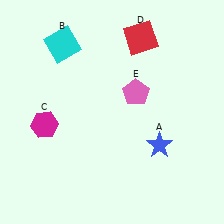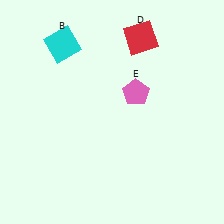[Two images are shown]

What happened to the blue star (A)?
The blue star (A) was removed in Image 2. It was in the bottom-right area of Image 1.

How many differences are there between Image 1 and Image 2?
There are 2 differences between the two images.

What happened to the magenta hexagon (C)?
The magenta hexagon (C) was removed in Image 2. It was in the bottom-left area of Image 1.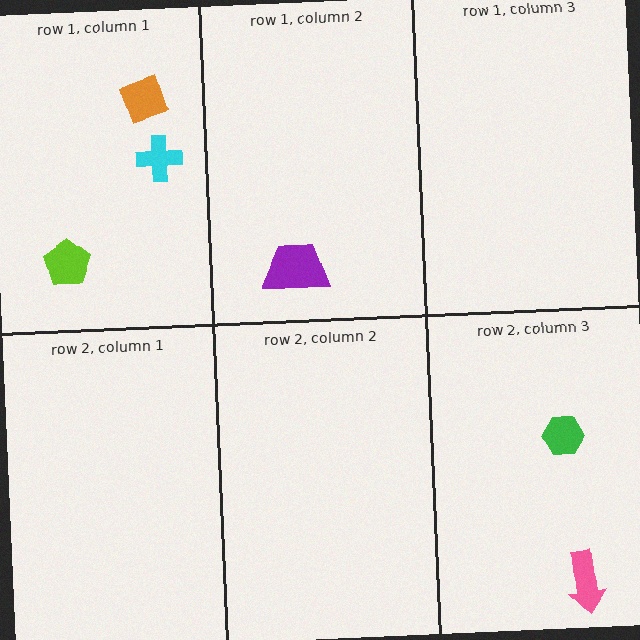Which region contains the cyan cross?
The row 1, column 1 region.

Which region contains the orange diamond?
The row 1, column 1 region.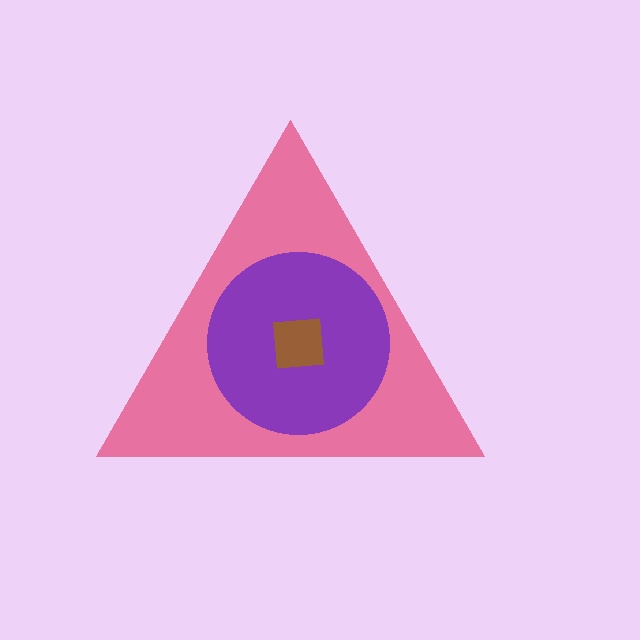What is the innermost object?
The brown square.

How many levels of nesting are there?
3.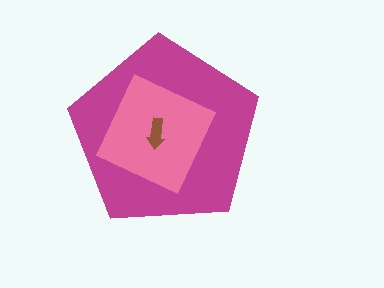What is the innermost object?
The brown arrow.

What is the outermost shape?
The magenta pentagon.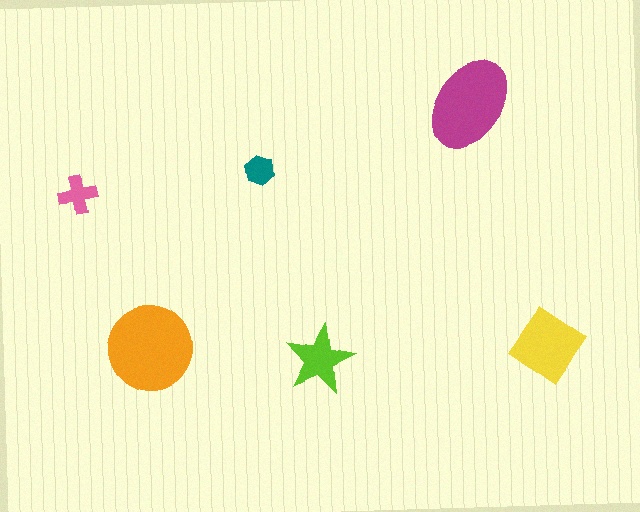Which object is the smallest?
The teal hexagon.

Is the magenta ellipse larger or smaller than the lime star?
Larger.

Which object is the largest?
The orange circle.